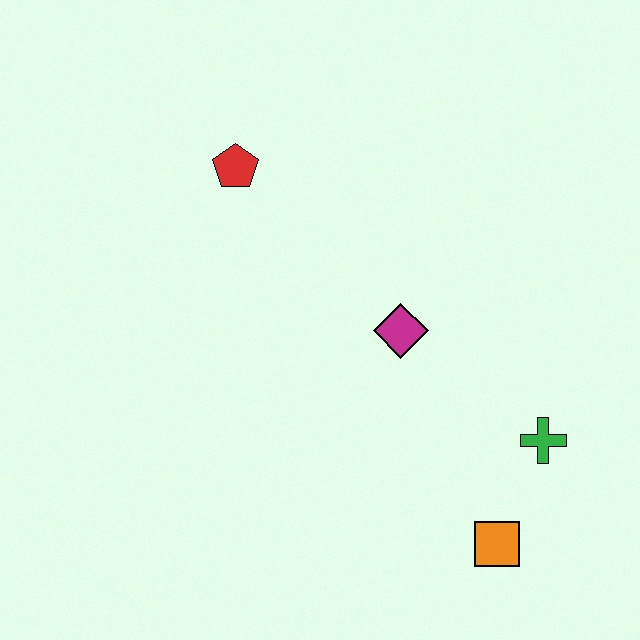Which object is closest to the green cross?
The orange square is closest to the green cross.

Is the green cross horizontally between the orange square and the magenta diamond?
No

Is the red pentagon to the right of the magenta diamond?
No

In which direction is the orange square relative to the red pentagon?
The orange square is below the red pentagon.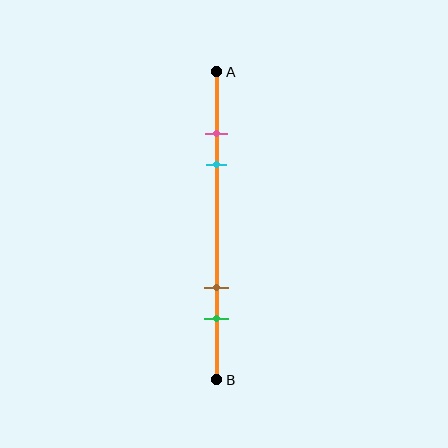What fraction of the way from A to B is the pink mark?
The pink mark is approximately 20% (0.2) of the way from A to B.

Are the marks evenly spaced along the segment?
No, the marks are not evenly spaced.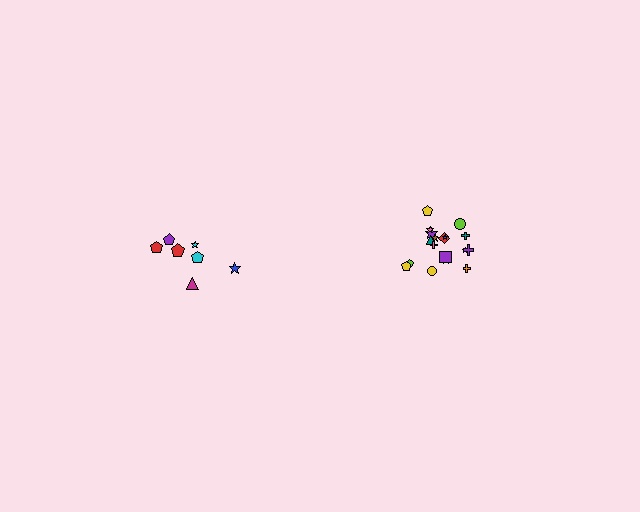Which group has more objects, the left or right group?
The right group.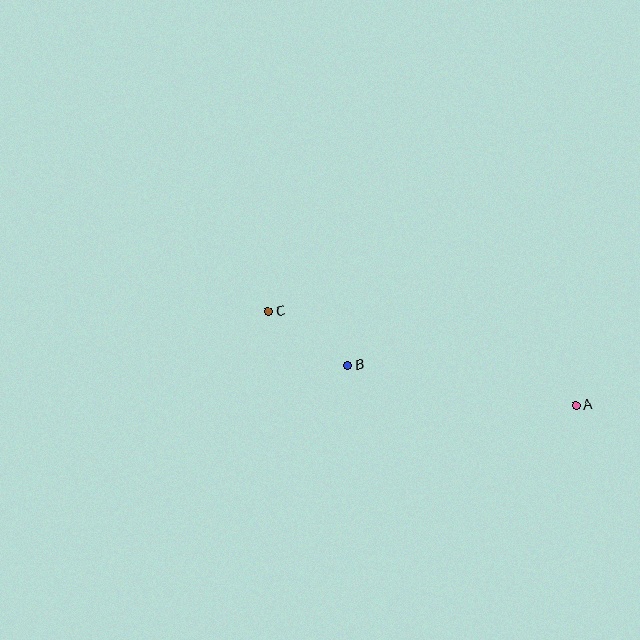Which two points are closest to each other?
Points B and C are closest to each other.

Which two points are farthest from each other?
Points A and C are farthest from each other.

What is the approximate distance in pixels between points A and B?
The distance between A and B is approximately 232 pixels.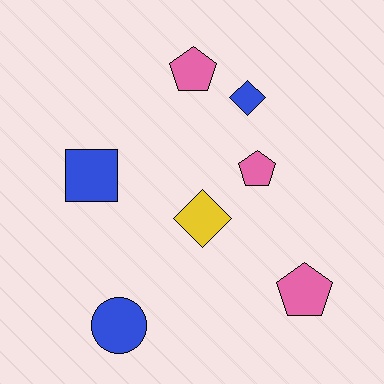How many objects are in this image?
There are 7 objects.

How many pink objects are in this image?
There are 3 pink objects.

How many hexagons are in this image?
There are no hexagons.